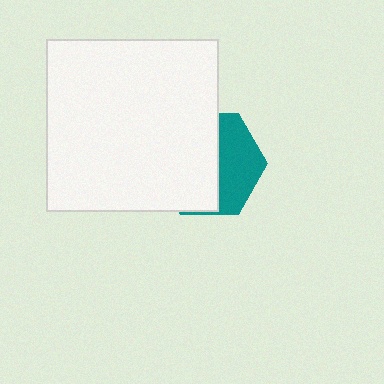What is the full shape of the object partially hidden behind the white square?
The partially hidden object is a teal hexagon.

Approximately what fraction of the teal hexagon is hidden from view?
Roughly 60% of the teal hexagon is hidden behind the white square.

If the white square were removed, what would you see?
You would see the complete teal hexagon.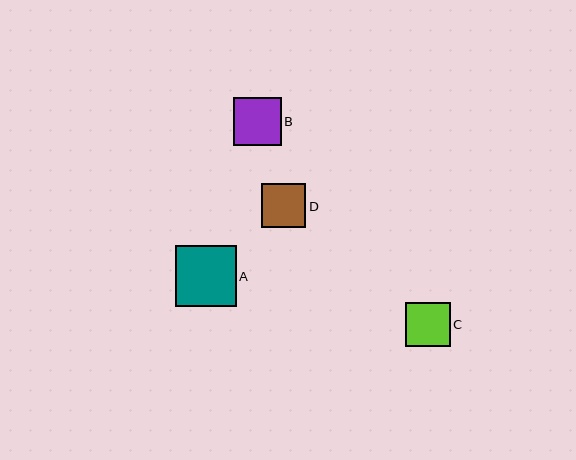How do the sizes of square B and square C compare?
Square B and square C are approximately the same size.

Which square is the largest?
Square A is the largest with a size of approximately 61 pixels.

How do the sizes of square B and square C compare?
Square B and square C are approximately the same size.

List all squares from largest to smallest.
From largest to smallest: A, B, C, D.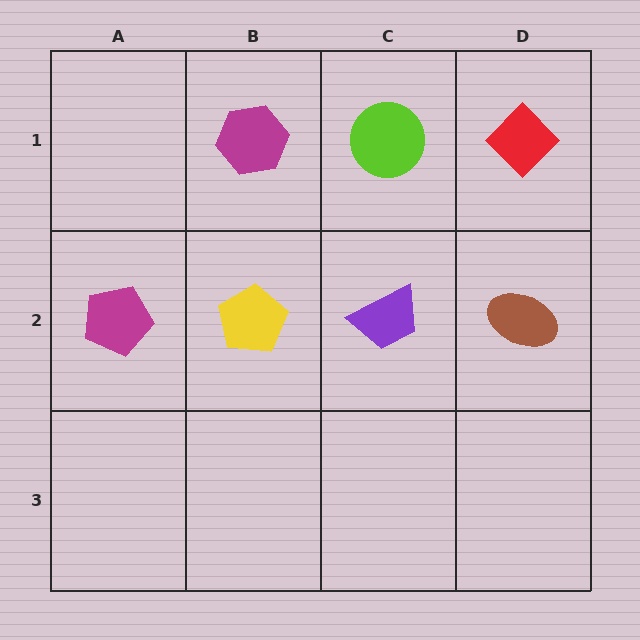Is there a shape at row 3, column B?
No, that cell is empty.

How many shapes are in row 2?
4 shapes.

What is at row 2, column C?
A purple trapezoid.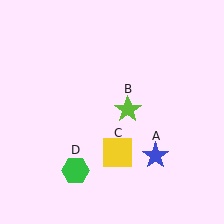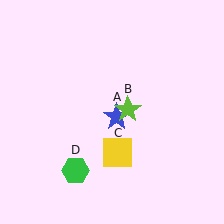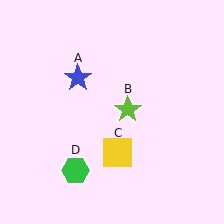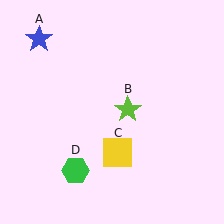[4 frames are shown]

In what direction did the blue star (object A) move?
The blue star (object A) moved up and to the left.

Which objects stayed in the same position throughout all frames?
Lime star (object B) and yellow square (object C) and green hexagon (object D) remained stationary.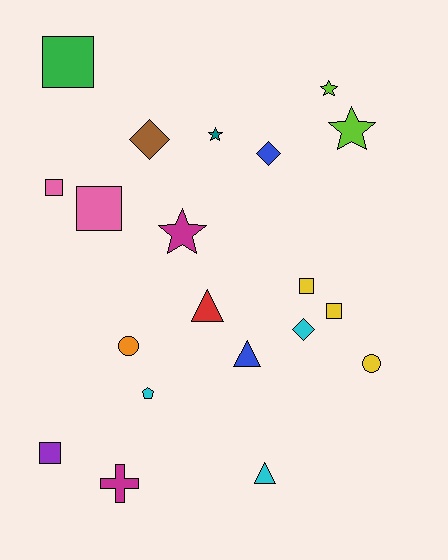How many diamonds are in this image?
There are 3 diamonds.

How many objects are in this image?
There are 20 objects.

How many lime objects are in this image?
There are 2 lime objects.